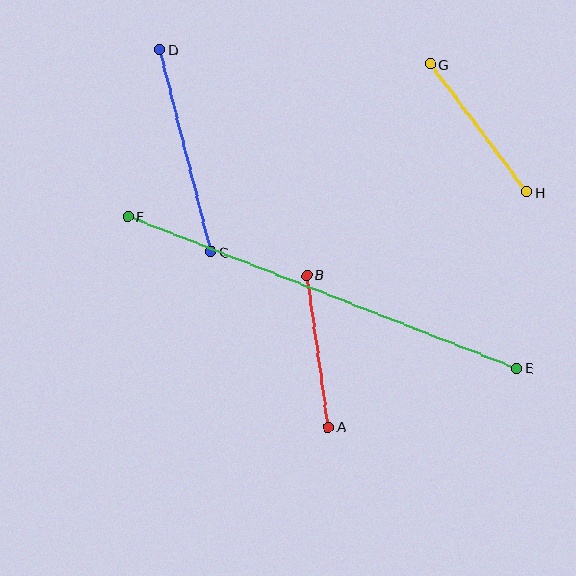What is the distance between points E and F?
The distance is approximately 417 pixels.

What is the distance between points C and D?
The distance is approximately 208 pixels.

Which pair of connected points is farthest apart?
Points E and F are farthest apart.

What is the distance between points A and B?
The distance is approximately 154 pixels.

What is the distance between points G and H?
The distance is approximately 160 pixels.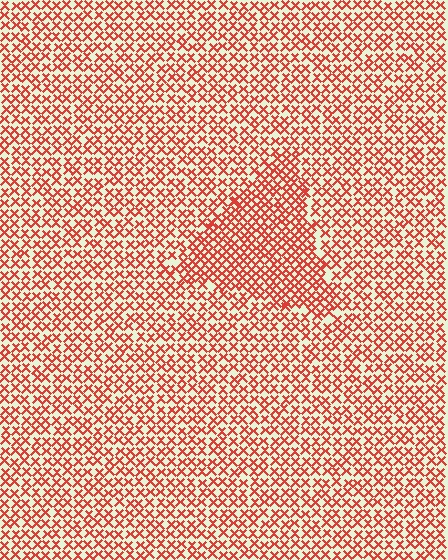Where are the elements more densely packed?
The elements are more densely packed inside the triangle boundary.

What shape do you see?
I see a triangle.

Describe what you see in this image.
The image contains small red elements arranged at two different densities. A triangle-shaped region is visible where the elements are more densely packed than the surrounding area.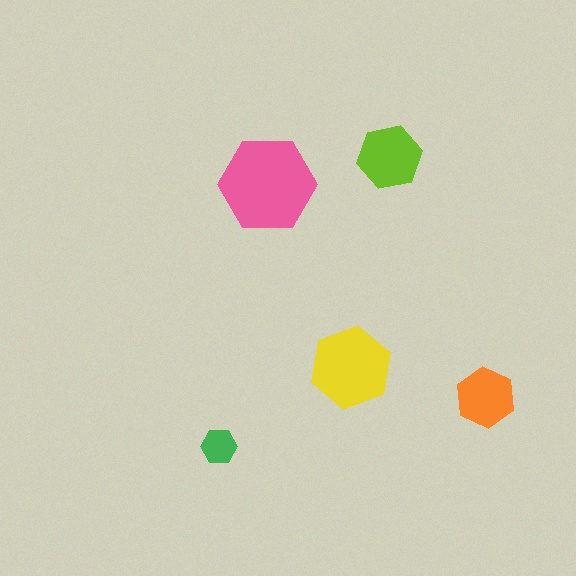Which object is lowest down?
The green hexagon is bottommost.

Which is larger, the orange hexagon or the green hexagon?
The orange one.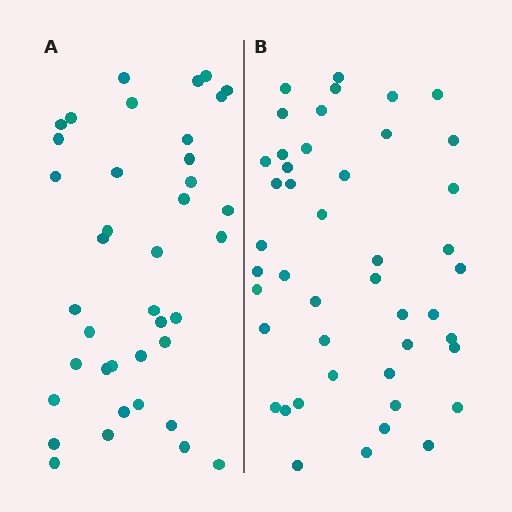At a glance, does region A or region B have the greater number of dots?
Region B (the right region) has more dots.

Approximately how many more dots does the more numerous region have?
Region B has about 6 more dots than region A.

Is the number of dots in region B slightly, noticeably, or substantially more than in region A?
Region B has only slightly more — the two regions are fairly close. The ratio is roughly 1.2 to 1.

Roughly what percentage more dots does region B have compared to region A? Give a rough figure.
About 15% more.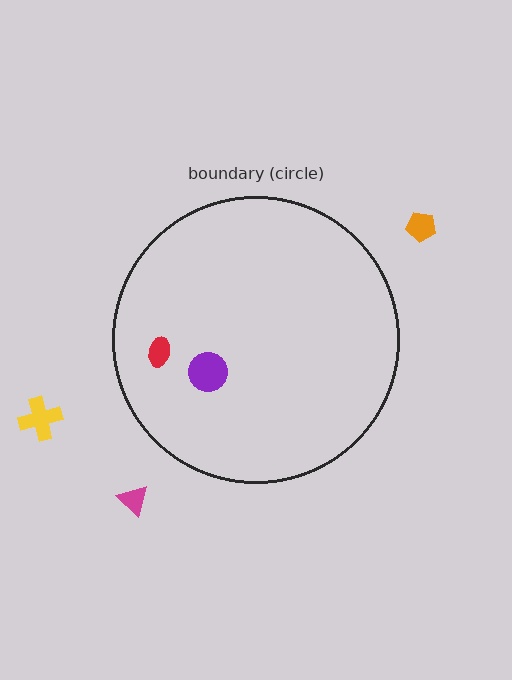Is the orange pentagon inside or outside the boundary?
Outside.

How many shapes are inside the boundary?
2 inside, 3 outside.